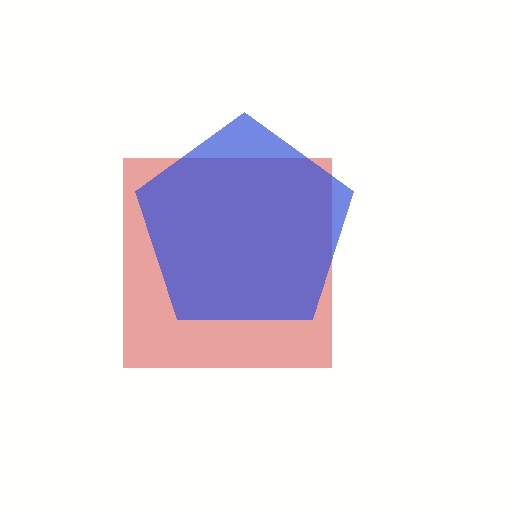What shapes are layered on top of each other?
The layered shapes are: a red square, a blue pentagon.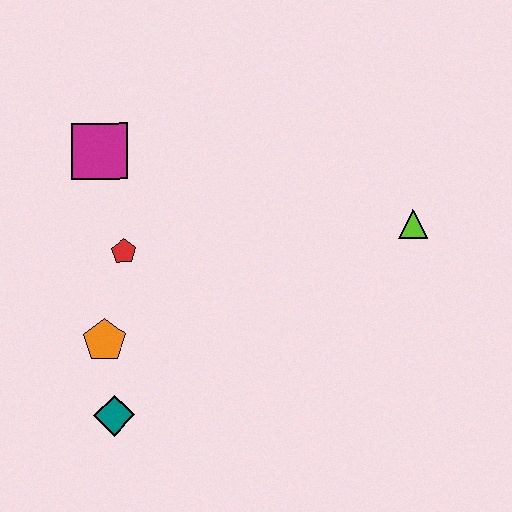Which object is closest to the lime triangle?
The red pentagon is closest to the lime triangle.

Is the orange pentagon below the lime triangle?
Yes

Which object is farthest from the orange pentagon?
The lime triangle is farthest from the orange pentagon.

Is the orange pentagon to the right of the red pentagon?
No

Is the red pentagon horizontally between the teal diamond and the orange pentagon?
No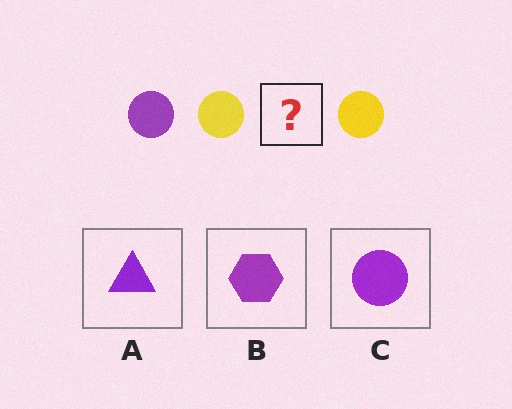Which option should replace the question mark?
Option C.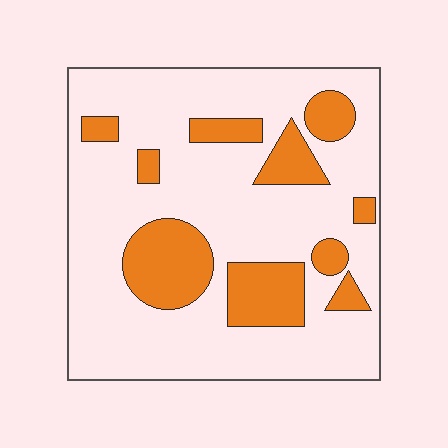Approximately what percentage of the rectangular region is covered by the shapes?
Approximately 25%.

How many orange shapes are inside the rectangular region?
10.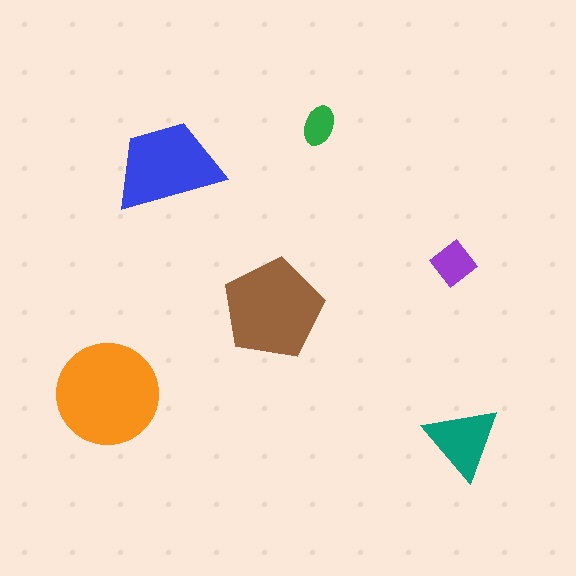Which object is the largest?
The orange circle.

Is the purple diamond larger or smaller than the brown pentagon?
Smaller.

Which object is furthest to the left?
The orange circle is leftmost.